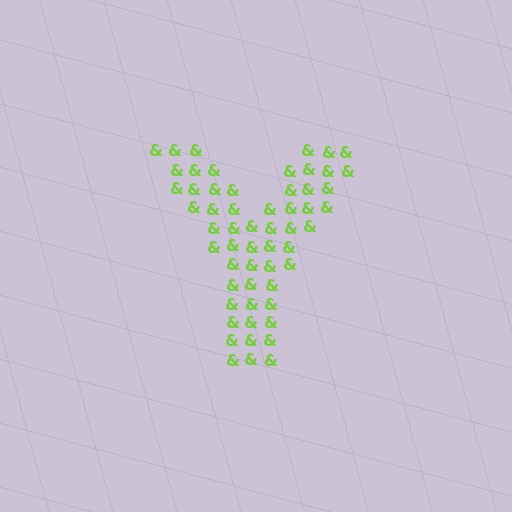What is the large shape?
The large shape is the letter Y.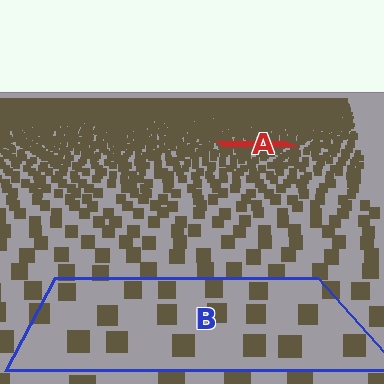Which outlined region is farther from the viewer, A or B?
Region A is farther from the viewer — the texture elements inside it appear smaller and more densely packed.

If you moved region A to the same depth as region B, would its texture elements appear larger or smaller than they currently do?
They would appear larger. At a closer depth, the same texture elements are projected at a bigger on-screen size.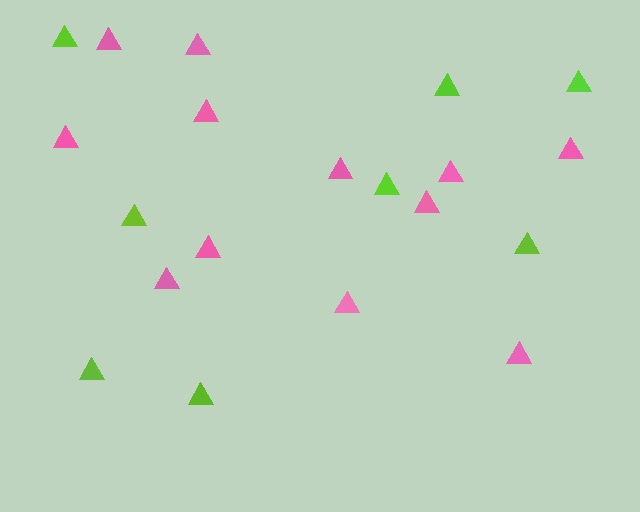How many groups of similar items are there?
There are 2 groups: one group of lime triangles (8) and one group of pink triangles (12).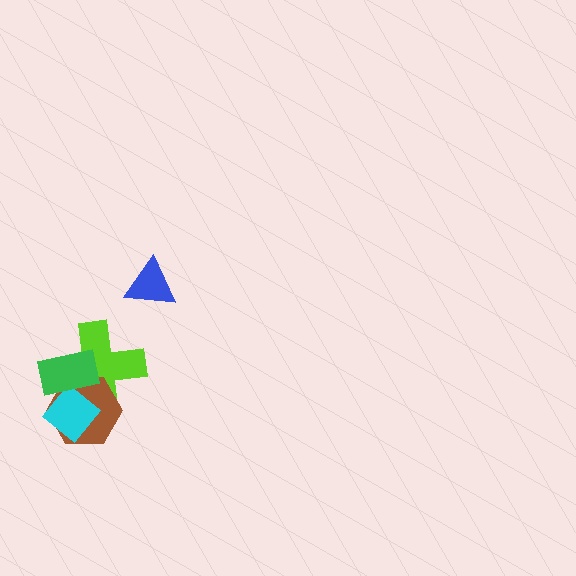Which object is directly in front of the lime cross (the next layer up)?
The brown hexagon is directly in front of the lime cross.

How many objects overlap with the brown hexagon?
3 objects overlap with the brown hexagon.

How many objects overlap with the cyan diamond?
3 objects overlap with the cyan diamond.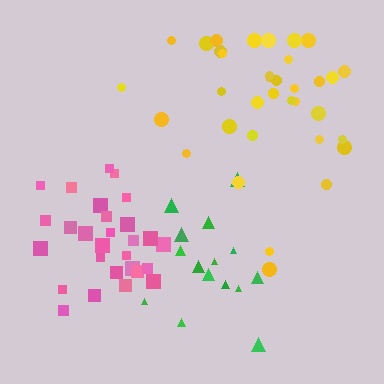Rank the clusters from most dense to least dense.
pink, green, yellow.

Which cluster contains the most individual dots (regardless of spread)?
Yellow (35).